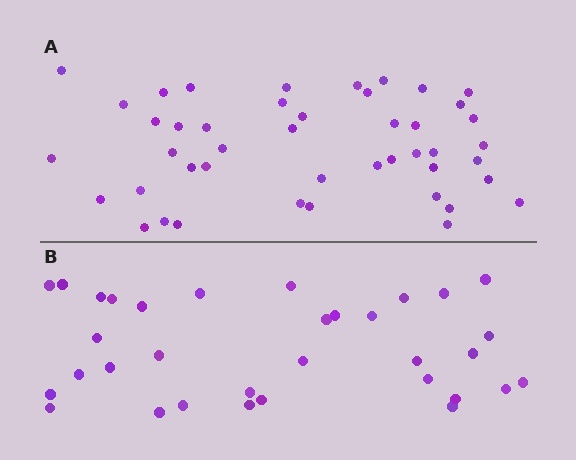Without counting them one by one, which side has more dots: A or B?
Region A (the top region) has more dots.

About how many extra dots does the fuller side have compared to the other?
Region A has roughly 12 or so more dots than region B.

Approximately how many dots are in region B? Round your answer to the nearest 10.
About 30 dots. (The exact count is 33, which rounds to 30.)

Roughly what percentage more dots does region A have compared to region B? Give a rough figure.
About 35% more.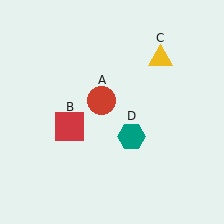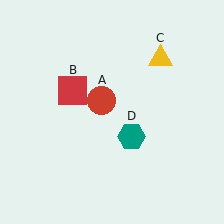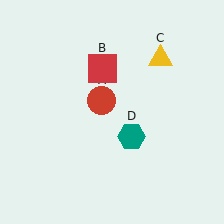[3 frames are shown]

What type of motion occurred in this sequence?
The red square (object B) rotated clockwise around the center of the scene.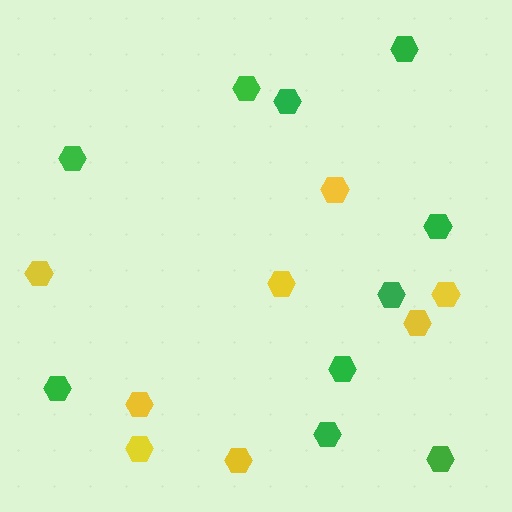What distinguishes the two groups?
There are 2 groups: one group of yellow hexagons (8) and one group of green hexagons (10).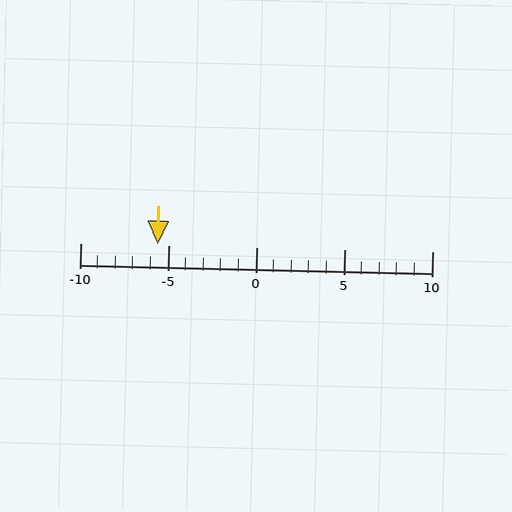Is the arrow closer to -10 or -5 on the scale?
The arrow is closer to -5.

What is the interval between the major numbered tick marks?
The major tick marks are spaced 5 units apart.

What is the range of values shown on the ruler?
The ruler shows values from -10 to 10.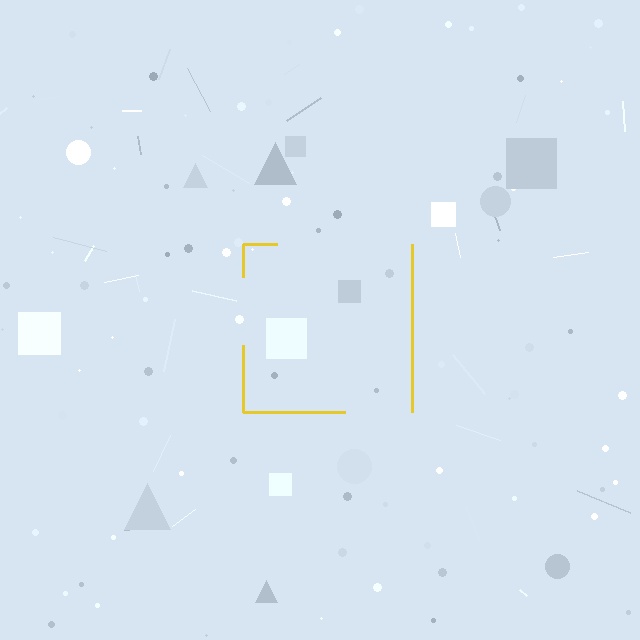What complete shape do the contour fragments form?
The contour fragments form a square.